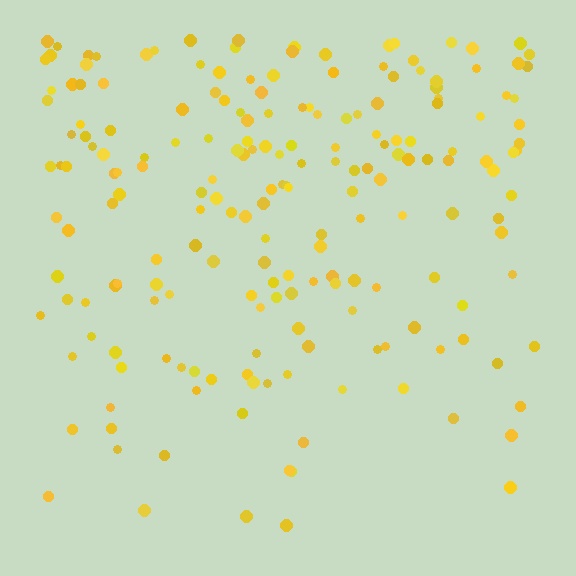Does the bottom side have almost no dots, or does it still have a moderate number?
Still a moderate number, just noticeably fewer than the top.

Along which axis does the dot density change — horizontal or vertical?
Vertical.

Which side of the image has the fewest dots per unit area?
The bottom.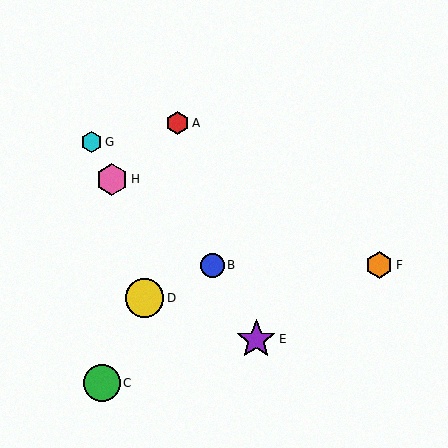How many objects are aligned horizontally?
2 objects (B, F) are aligned horizontally.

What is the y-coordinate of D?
Object D is at y≈298.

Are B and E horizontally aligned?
No, B is at y≈265 and E is at y≈339.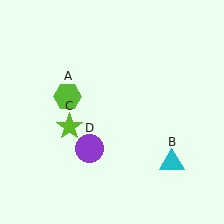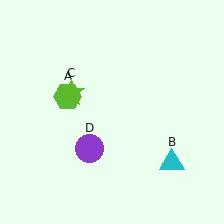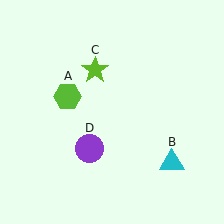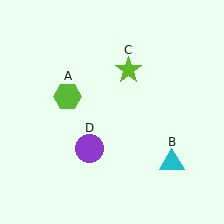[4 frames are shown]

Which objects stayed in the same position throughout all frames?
Lime hexagon (object A) and cyan triangle (object B) and purple circle (object D) remained stationary.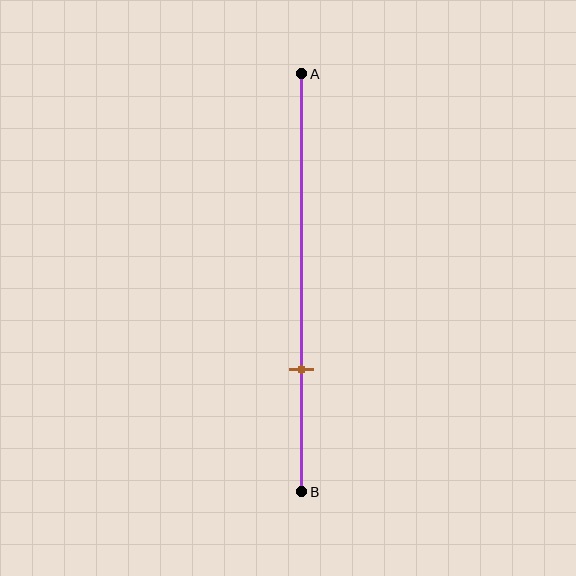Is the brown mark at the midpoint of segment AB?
No, the mark is at about 70% from A, not at the 50% midpoint.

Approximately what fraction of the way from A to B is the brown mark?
The brown mark is approximately 70% of the way from A to B.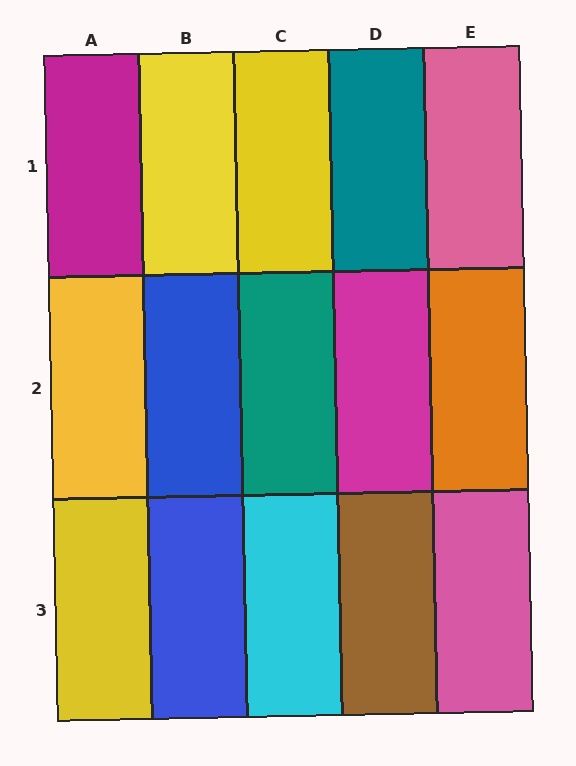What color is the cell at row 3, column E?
Pink.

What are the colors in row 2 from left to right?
Yellow, blue, teal, magenta, orange.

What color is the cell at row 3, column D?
Brown.